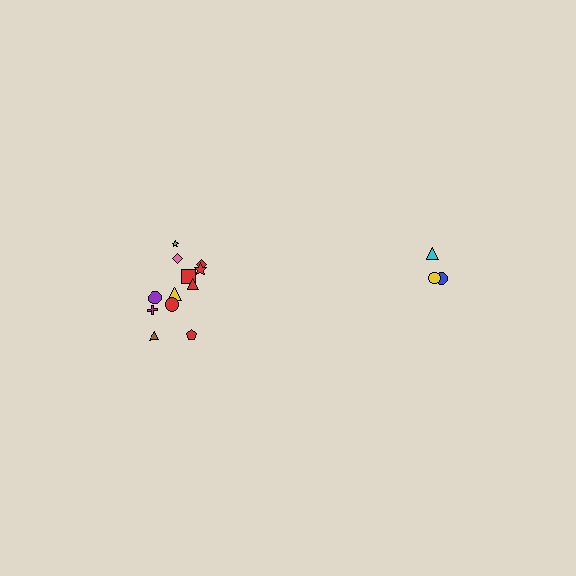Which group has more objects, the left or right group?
The left group.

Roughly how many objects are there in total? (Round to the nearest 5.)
Roughly 15 objects in total.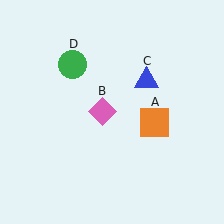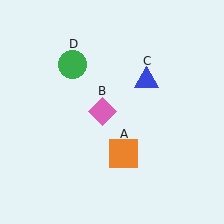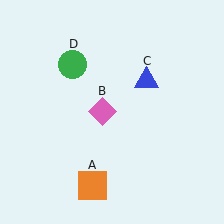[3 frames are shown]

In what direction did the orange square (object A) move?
The orange square (object A) moved down and to the left.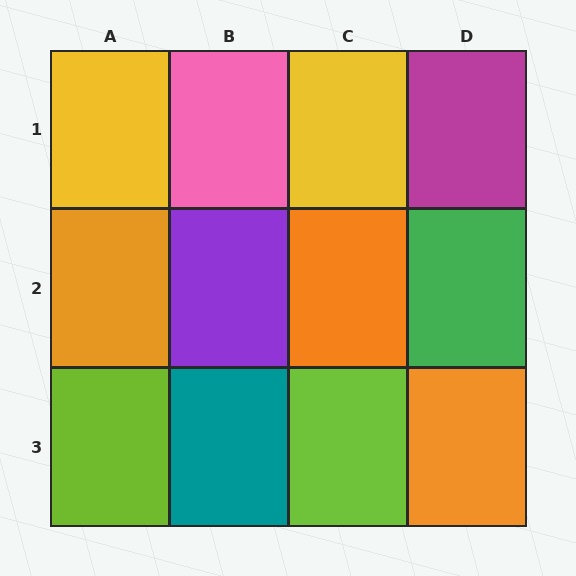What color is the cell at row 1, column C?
Yellow.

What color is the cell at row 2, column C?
Orange.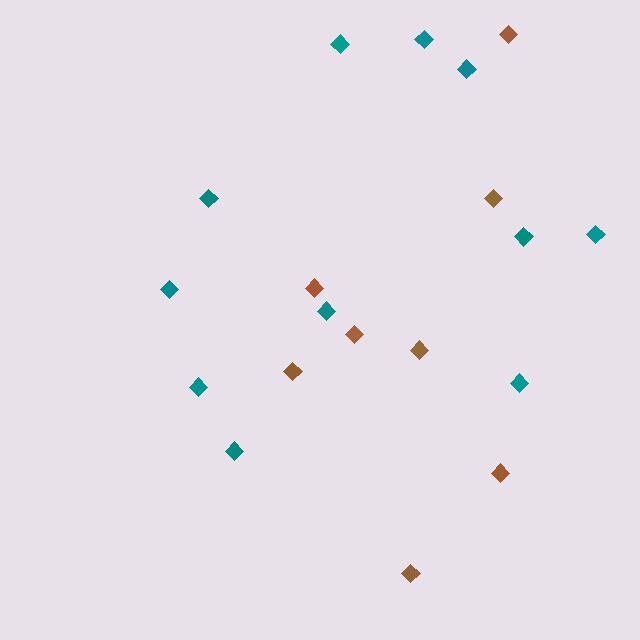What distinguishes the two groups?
There are 2 groups: one group of brown diamonds (8) and one group of teal diamonds (11).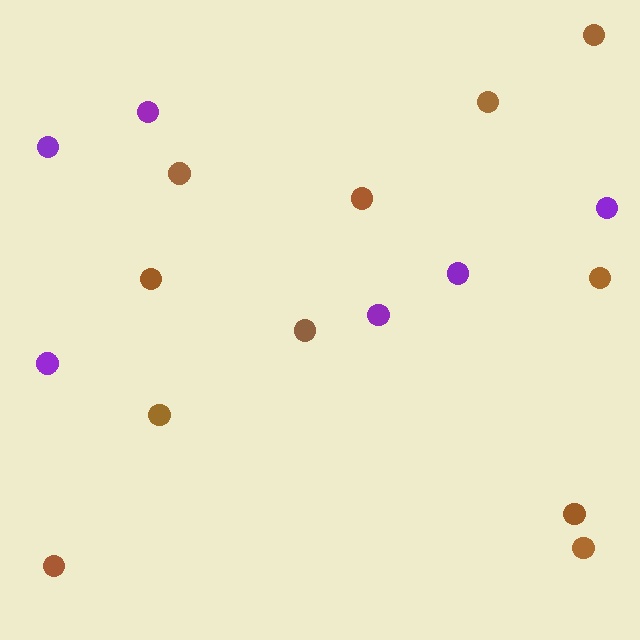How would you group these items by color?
There are 2 groups: one group of brown circles (11) and one group of purple circles (6).